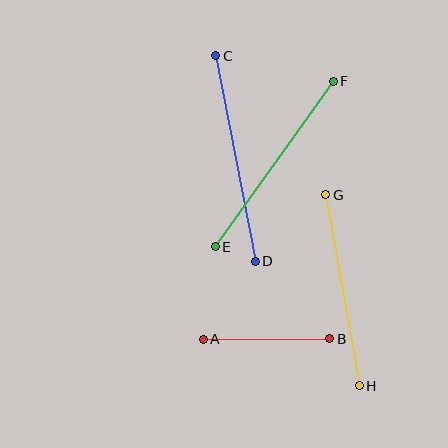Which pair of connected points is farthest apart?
Points C and D are farthest apart.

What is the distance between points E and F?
The distance is approximately 203 pixels.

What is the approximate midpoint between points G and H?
The midpoint is at approximately (342, 290) pixels.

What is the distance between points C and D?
The distance is approximately 209 pixels.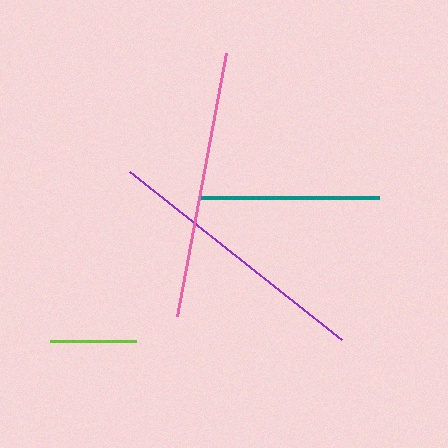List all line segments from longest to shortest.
From longest to shortest: purple, pink, teal, lime.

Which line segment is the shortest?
The lime line is the shortest at approximately 85 pixels.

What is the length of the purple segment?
The purple segment is approximately 270 pixels long.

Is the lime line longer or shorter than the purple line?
The purple line is longer than the lime line.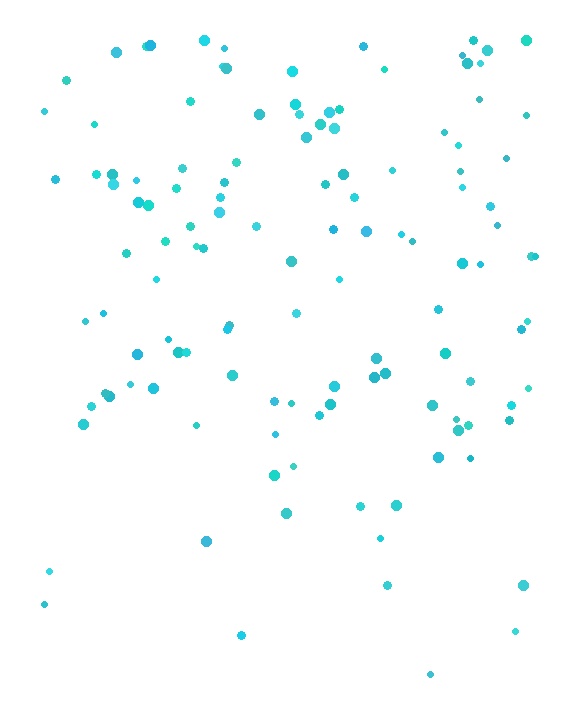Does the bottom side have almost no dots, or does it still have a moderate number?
Still a moderate number, just noticeably fewer than the top.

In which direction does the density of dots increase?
From bottom to top, with the top side densest.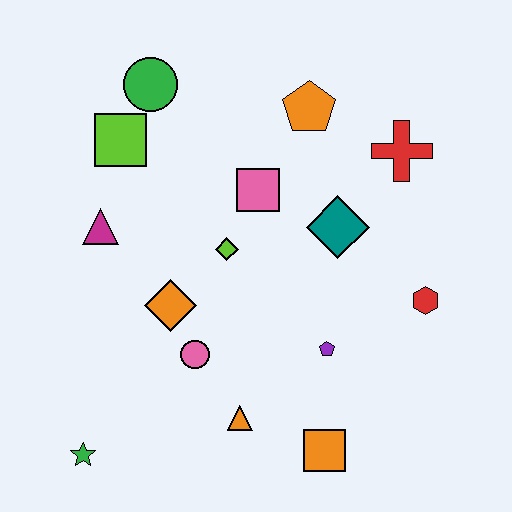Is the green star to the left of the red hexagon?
Yes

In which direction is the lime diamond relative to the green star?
The lime diamond is above the green star.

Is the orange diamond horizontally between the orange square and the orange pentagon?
No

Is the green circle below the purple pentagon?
No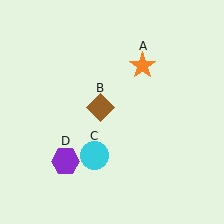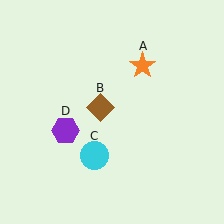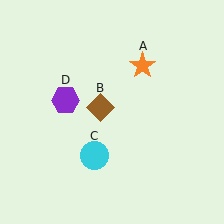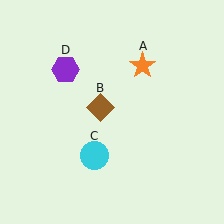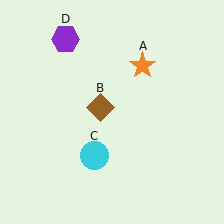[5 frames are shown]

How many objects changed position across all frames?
1 object changed position: purple hexagon (object D).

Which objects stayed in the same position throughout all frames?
Orange star (object A) and brown diamond (object B) and cyan circle (object C) remained stationary.